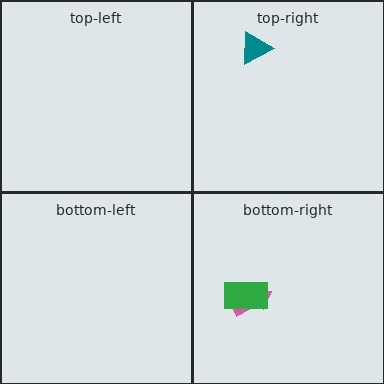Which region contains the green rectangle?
The bottom-right region.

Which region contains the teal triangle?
The top-right region.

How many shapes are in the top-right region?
1.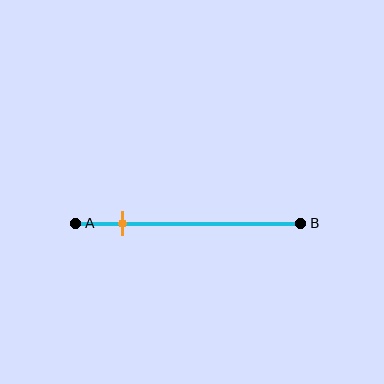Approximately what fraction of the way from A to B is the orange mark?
The orange mark is approximately 20% of the way from A to B.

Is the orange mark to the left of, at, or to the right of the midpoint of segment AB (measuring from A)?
The orange mark is to the left of the midpoint of segment AB.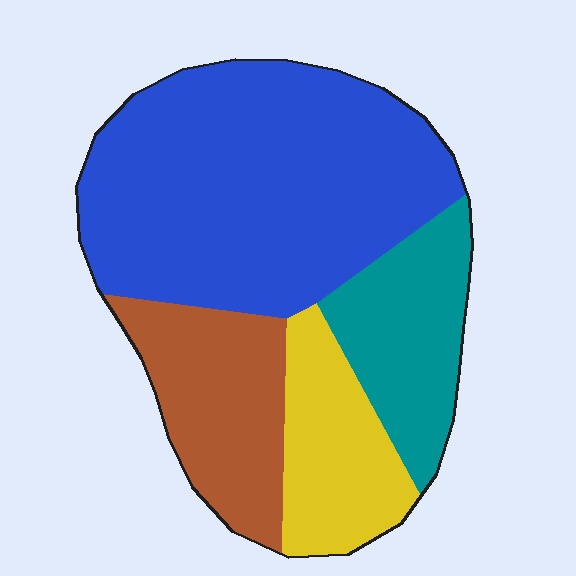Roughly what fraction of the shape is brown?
Brown takes up less than a quarter of the shape.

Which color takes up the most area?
Blue, at roughly 50%.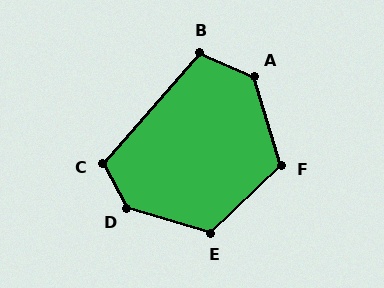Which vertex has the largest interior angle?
D, at approximately 135 degrees.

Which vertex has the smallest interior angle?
B, at approximately 107 degrees.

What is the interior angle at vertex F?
Approximately 117 degrees (obtuse).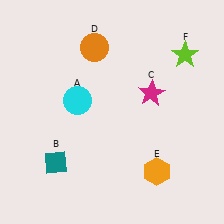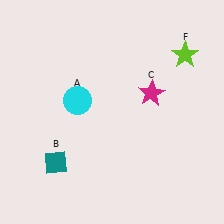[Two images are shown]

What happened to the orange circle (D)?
The orange circle (D) was removed in Image 2. It was in the top-left area of Image 1.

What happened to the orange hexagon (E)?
The orange hexagon (E) was removed in Image 2. It was in the bottom-right area of Image 1.